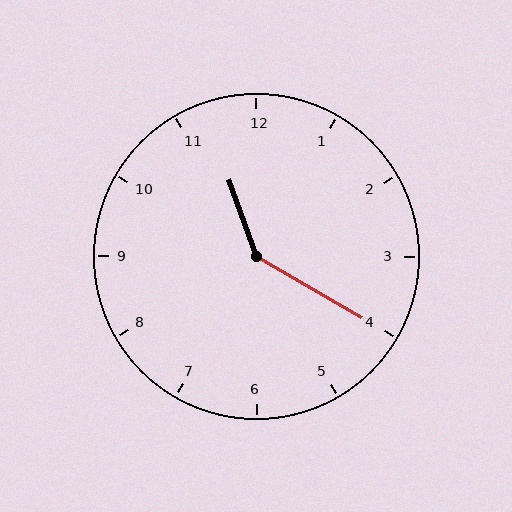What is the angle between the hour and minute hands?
Approximately 140 degrees.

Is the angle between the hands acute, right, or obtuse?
It is obtuse.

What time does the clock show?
11:20.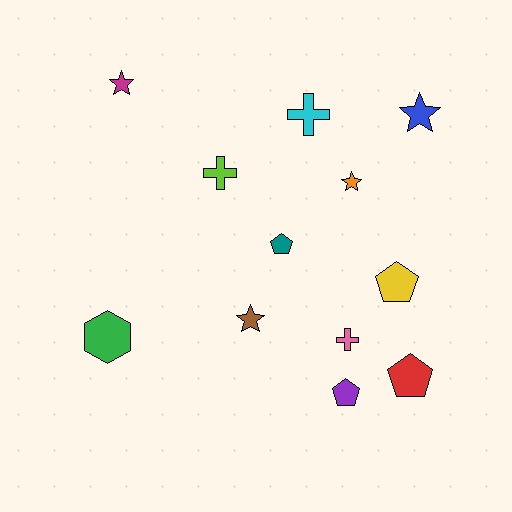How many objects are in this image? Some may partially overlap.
There are 12 objects.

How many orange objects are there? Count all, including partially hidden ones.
There is 1 orange object.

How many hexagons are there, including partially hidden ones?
There is 1 hexagon.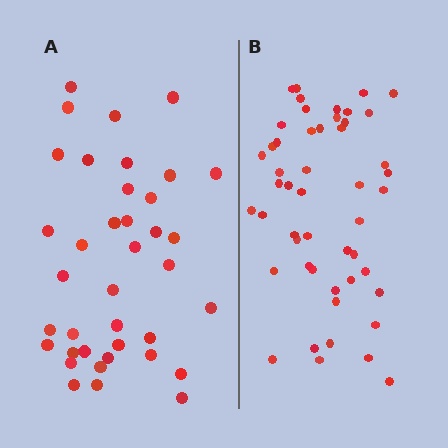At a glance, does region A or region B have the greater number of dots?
Region B (the right region) has more dots.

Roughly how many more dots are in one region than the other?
Region B has roughly 12 or so more dots than region A.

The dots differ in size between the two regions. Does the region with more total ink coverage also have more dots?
No. Region A has more total ink coverage because its dots are larger, but region B actually contains more individual dots. Total area can be misleading — the number of items is what matters here.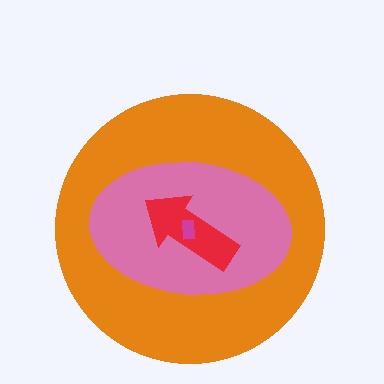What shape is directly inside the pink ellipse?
The red arrow.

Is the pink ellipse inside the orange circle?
Yes.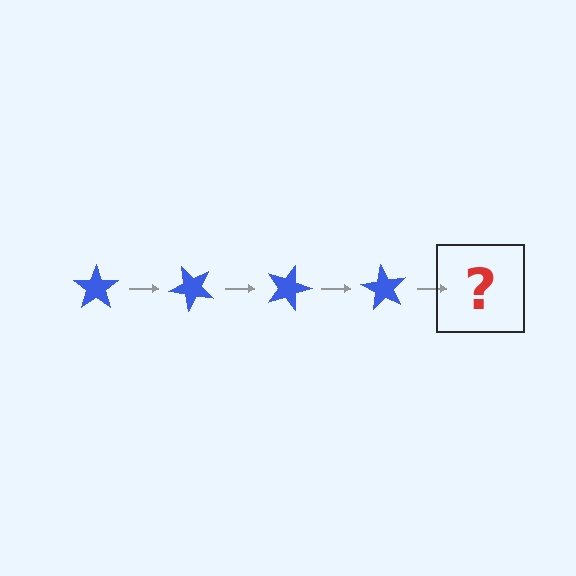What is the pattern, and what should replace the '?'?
The pattern is that the star rotates 45 degrees each step. The '?' should be a blue star rotated 180 degrees.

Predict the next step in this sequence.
The next step is a blue star rotated 180 degrees.